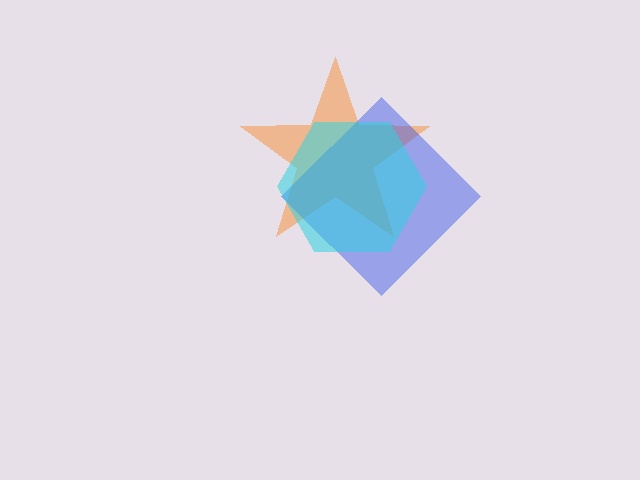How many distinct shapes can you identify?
There are 3 distinct shapes: an orange star, a blue diamond, a cyan hexagon.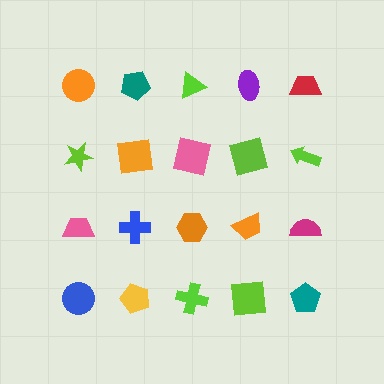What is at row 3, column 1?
A pink trapezoid.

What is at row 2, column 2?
An orange square.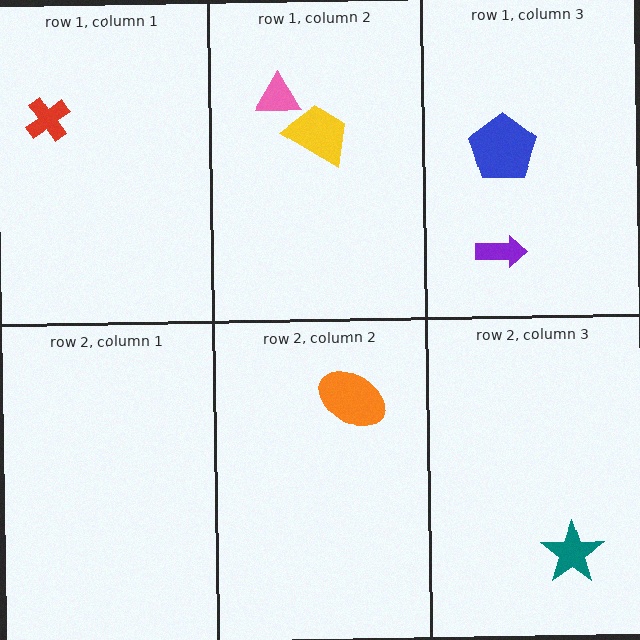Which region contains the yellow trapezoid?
The row 1, column 2 region.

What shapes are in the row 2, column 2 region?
The orange ellipse.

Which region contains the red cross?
The row 1, column 1 region.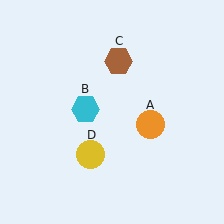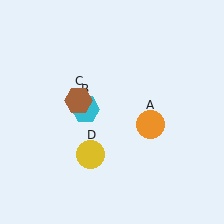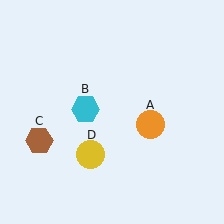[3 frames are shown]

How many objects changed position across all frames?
1 object changed position: brown hexagon (object C).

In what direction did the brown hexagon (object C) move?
The brown hexagon (object C) moved down and to the left.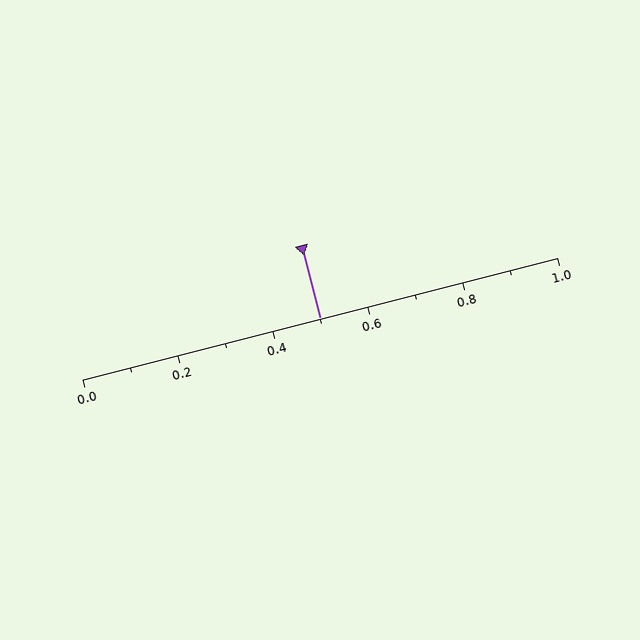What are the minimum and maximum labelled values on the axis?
The axis runs from 0.0 to 1.0.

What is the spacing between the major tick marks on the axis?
The major ticks are spaced 0.2 apart.